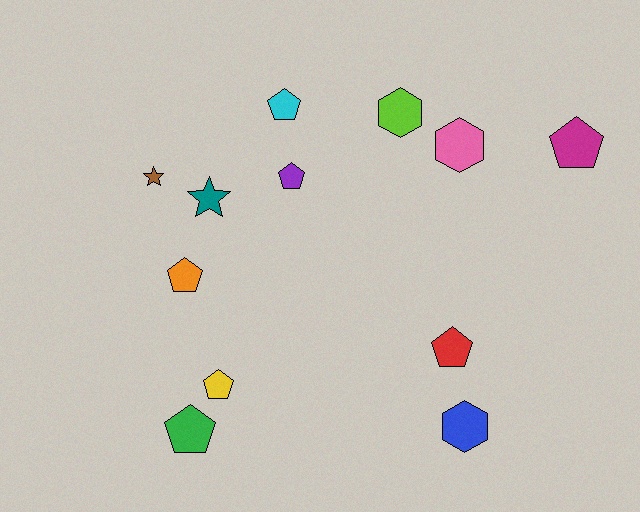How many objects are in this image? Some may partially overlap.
There are 12 objects.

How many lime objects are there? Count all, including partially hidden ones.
There is 1 lime object.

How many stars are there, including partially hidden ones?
There are 2 stars.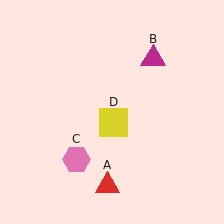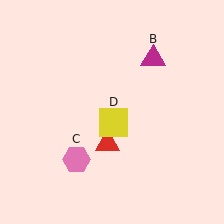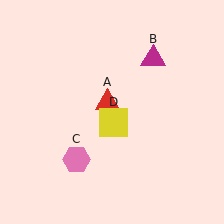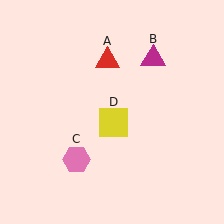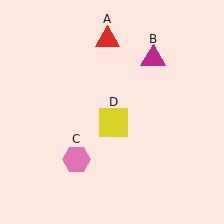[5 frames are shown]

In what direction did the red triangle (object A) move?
The red triangle (object A) moved up.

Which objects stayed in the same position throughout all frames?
Magenta triangle (object B) and pink hexagon (object C) and yellow square (object D) remained stationary.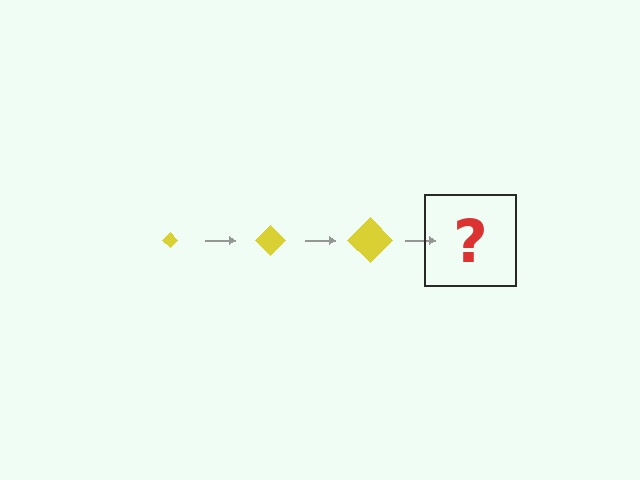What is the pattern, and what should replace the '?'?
The pattern is that the diamond gets progressively larger each step. The '?' should be a yellow diamond, larger than the previous one.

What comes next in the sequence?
The next element should be a yellow diamond, larger than the previous one.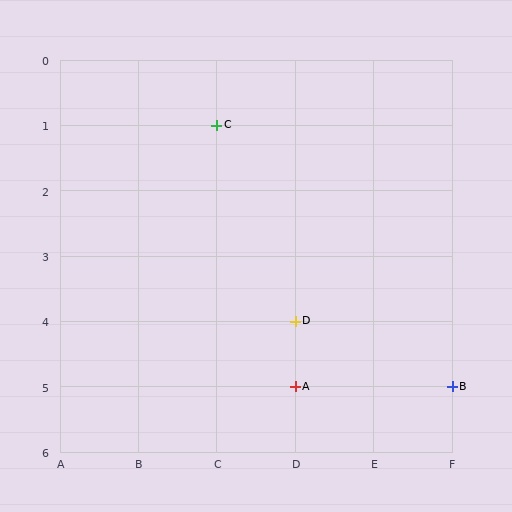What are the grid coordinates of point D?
Point D is at grid coordinates (D, 4).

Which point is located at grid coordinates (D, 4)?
Point D is at (D, 4).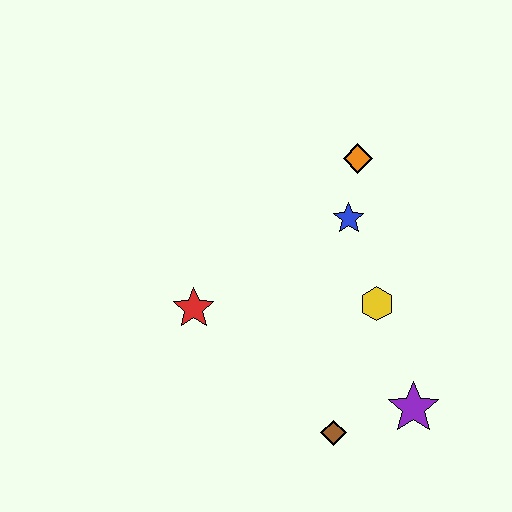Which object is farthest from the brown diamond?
The orange diamond is farthest from the brown diamond.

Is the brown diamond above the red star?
No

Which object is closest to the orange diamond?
The blue star is closest to the orange diamond.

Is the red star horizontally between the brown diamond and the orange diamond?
No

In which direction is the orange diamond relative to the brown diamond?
The orange diamond is above the brown diamond.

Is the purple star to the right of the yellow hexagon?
Yes